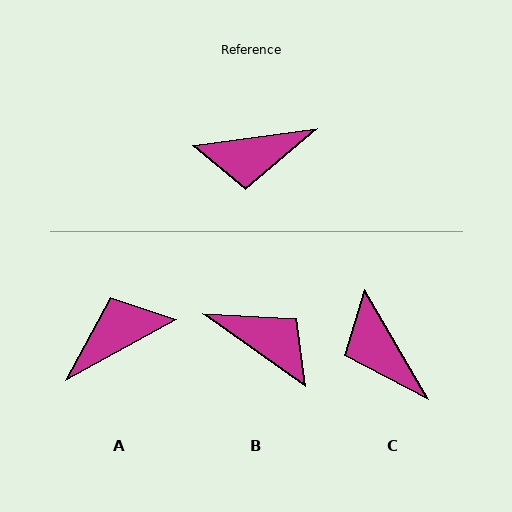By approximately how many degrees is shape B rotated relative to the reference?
Approximately 137 degrees counter-clockwise.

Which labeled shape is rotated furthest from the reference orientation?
A, about 158 degrees away.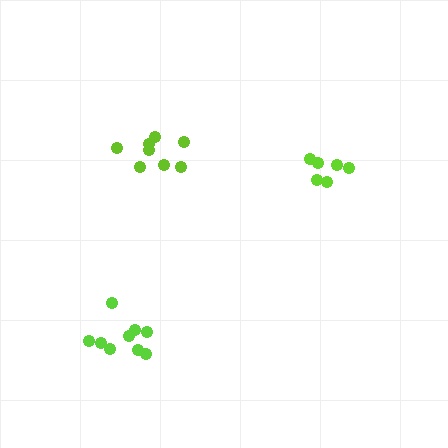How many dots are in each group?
Group 1: 8 dots, Group 2: 6 dots, Group 3: 9 dots (23 total).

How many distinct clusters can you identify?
There are 3 distinct clusters.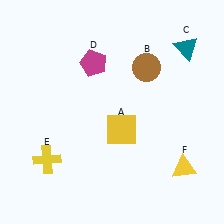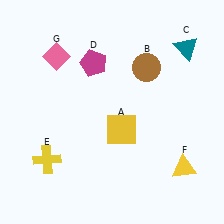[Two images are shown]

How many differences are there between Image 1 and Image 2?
There is 1 difference between the two images.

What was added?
A pink diamond (G) was added in Image 2.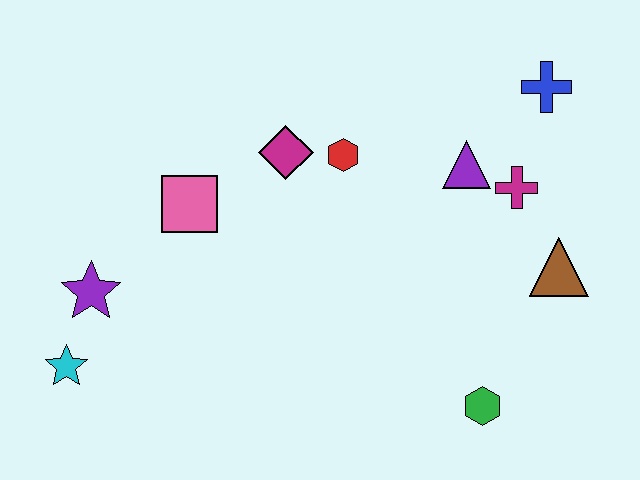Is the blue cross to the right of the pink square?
Yes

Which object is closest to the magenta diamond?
The red hexagon is closest to the magenta diamond.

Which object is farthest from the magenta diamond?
The green hexagon is farthest from the magenta diamond.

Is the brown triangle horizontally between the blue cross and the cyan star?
No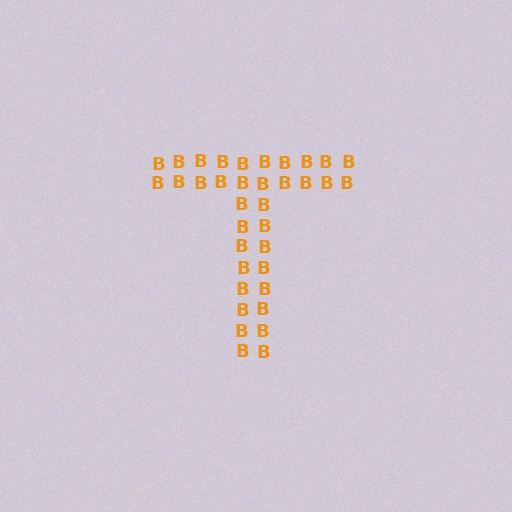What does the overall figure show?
The overall figure shows the letter T.